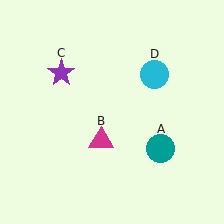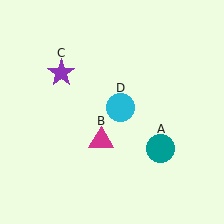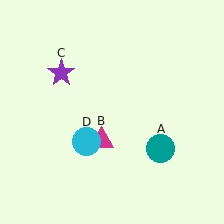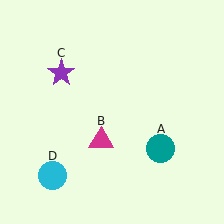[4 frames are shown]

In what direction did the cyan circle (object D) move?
The cyan circle (object D) moved down and to the left.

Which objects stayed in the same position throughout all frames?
Teal circle (object A) and magenta triangle (object B) and purple star (object C) remained stationary.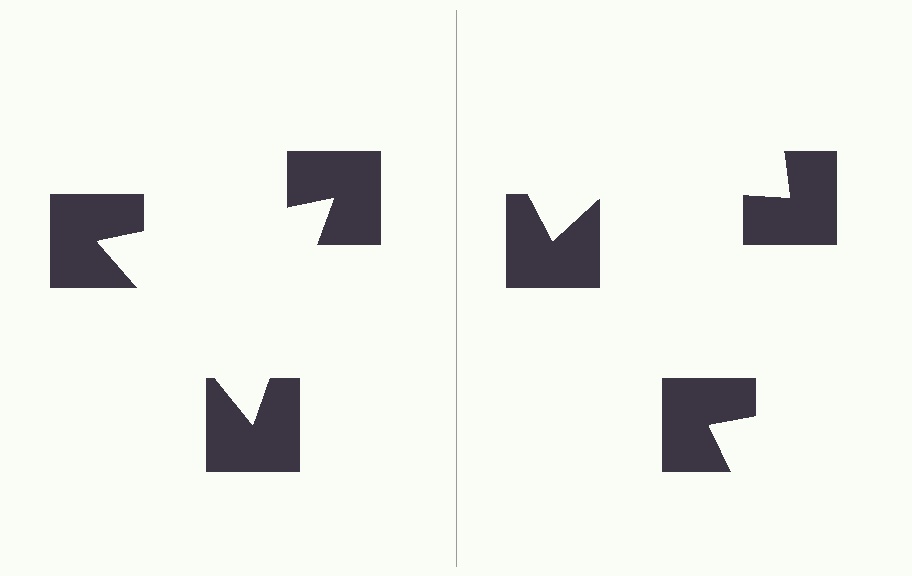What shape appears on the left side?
An illusory triangle.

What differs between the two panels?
The notched squares are positioned identically on both sides; only the wedge orientations differ. On the left they align to a triangle; on the right they are misaligned.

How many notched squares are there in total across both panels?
6 — 3 on each side.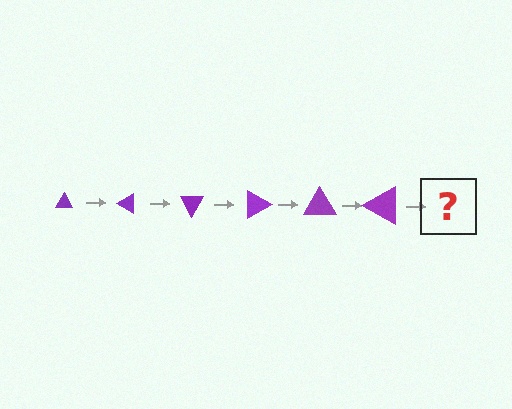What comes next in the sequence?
The next element should be a triangle, larger than the previous one and rotated 180 degrees from the start.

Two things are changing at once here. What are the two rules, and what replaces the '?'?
The two rules are that the triangle grows larger each step and it rotates 30 degrees each step. The '?' should be a triangle, larger than the previous one and rotated 180 degrees from the start.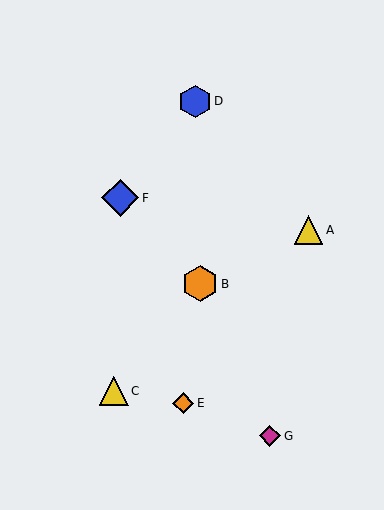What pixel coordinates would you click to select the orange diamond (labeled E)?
Click at (183, 403) to select the orange diamond E.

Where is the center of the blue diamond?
The center of the blue diamond is at (120, 198).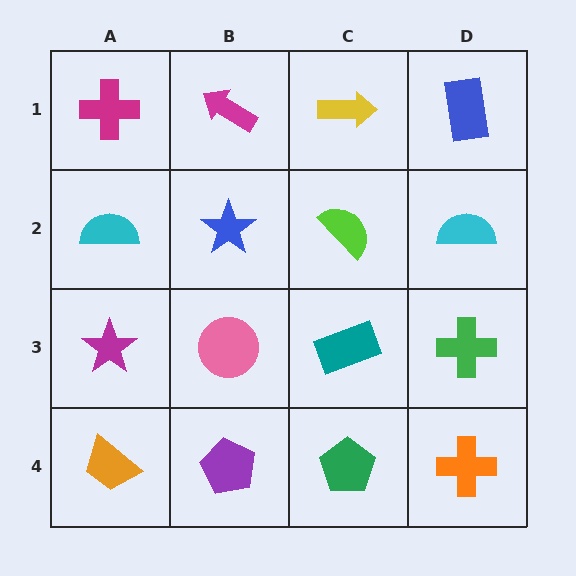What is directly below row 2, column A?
A magenta star.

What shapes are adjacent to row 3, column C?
A lime semicircle (row 2, column C), a green pentagon (row 4, column C), a pink circle (row 3, column B), a green cross (row 3, column D).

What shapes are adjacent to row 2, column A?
A magenta cross (row 1, column A), a magenta star (row 3, column A), a blue star (row 2, column B).